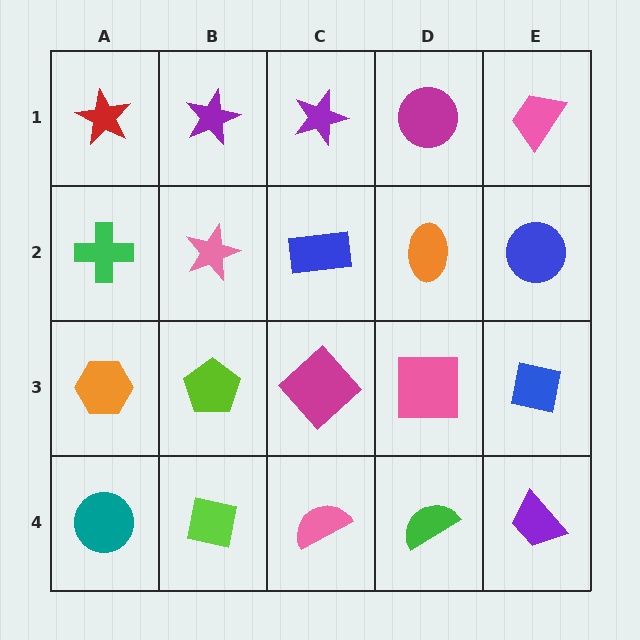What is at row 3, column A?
An orange hexagon.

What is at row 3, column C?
A magenta diamond.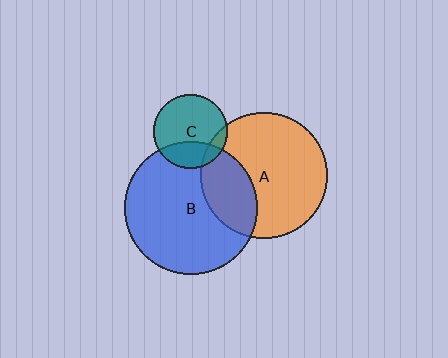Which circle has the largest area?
Circle B (blue).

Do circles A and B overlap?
Yes.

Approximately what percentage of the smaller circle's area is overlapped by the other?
Approximately 30%.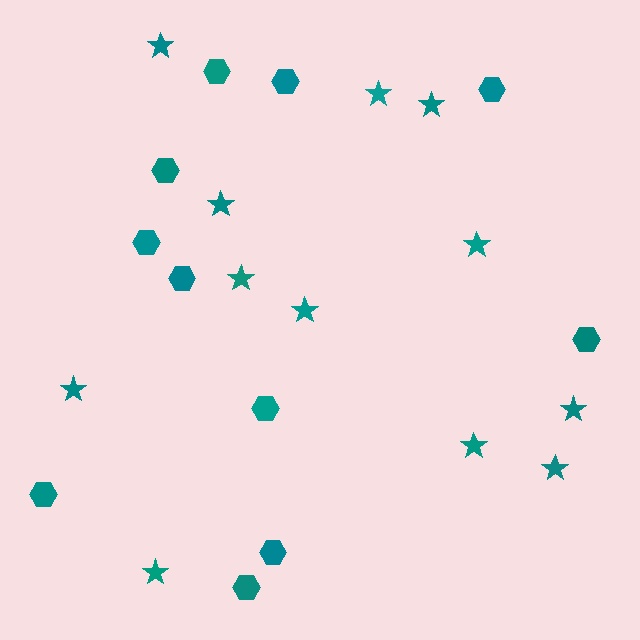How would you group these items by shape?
There are 2 groups: one group of stars (12) and one group of hexagons (11).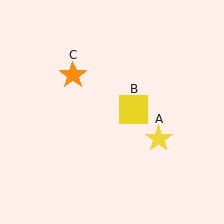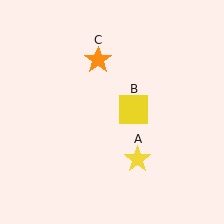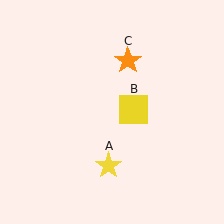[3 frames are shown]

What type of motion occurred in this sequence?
The yellow star (object A), orange star (object C) rotated clockwise around the center of the scene.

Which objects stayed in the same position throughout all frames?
Yellow square (object B) remained stationary.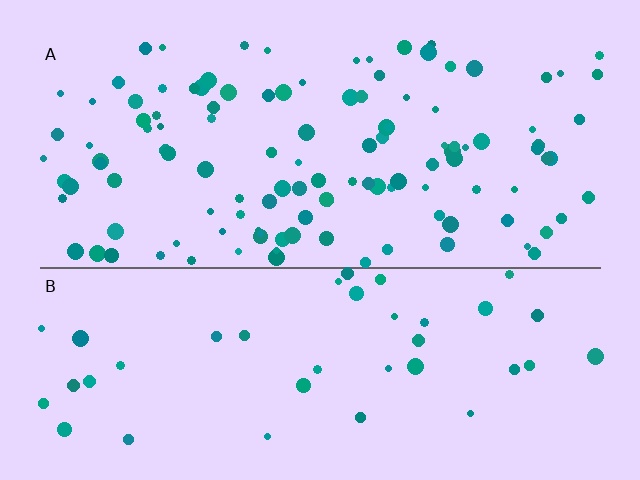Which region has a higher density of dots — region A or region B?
A (the top).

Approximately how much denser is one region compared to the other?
Approximately 3.0× — region A over region B.